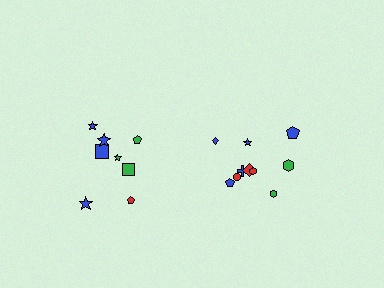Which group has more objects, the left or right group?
The right group.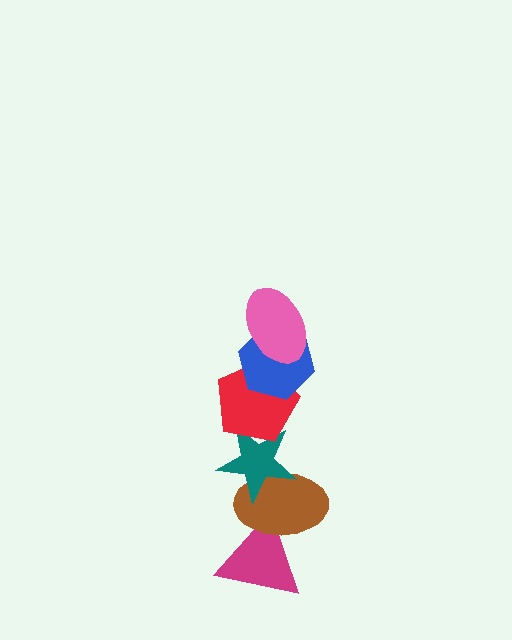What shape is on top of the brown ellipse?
The teal star is on top of the brown ellipse.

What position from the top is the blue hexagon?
The blue hexagon is 2nd from the top.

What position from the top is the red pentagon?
The red pentagon is 3rd from the top.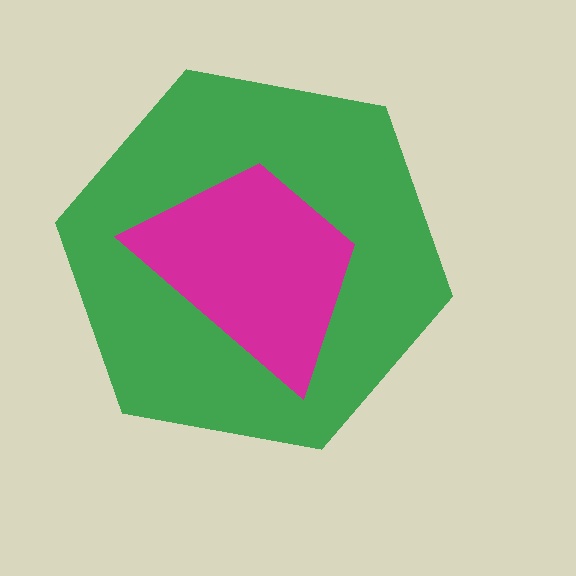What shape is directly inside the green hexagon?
The magenta trapezoid.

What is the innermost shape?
The magenta trapezoid.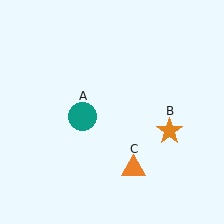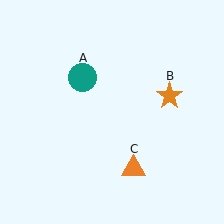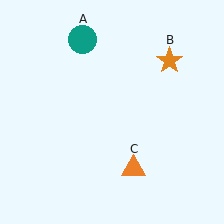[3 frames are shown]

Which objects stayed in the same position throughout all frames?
Orange triangle (object C) remained stationary.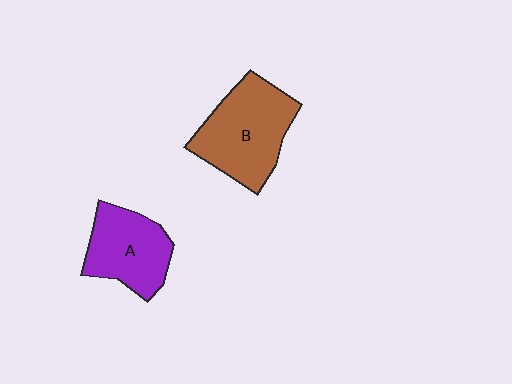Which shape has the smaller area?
Shape A (purple).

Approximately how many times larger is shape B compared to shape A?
Approximately 1.3 times.